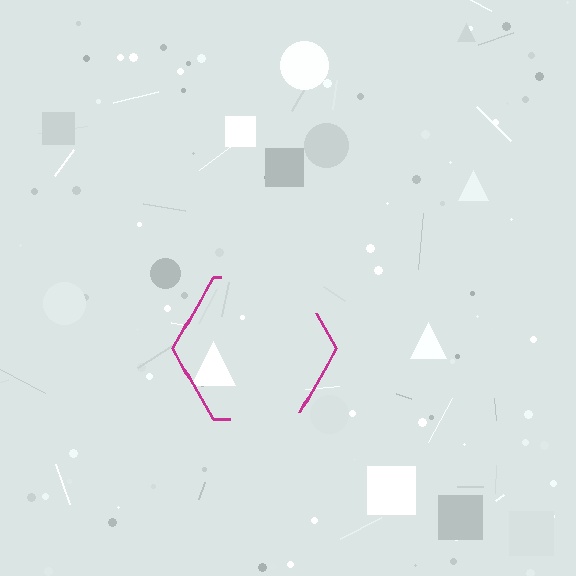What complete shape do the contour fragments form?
The contour fragments form a hexagon.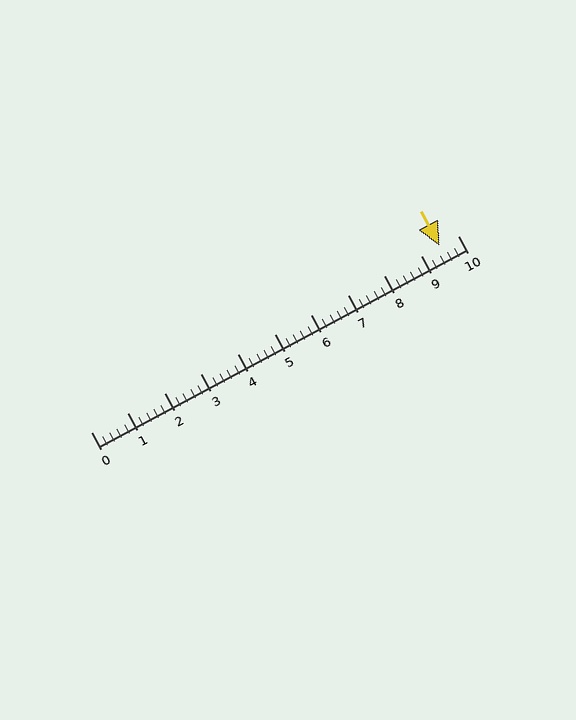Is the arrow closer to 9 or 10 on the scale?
The arrow is closer to 10.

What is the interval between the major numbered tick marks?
The major tick marks are spaced 1 units apart.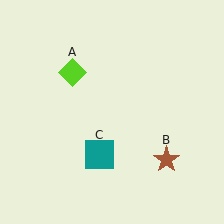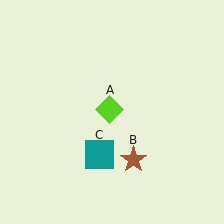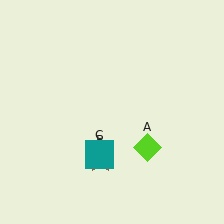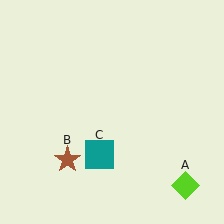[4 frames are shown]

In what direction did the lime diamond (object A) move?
The lime diamond (object A) moved down and to the right.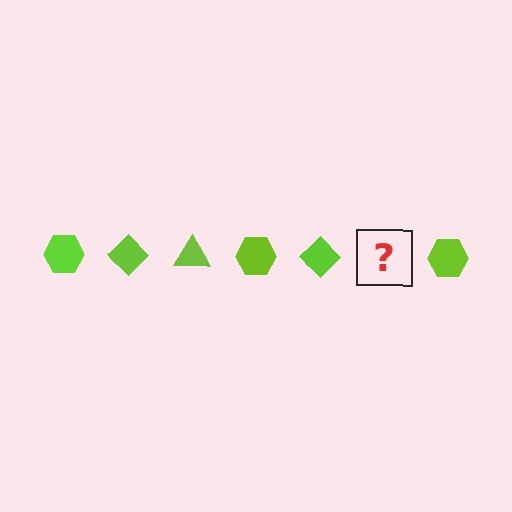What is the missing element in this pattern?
The missing element is a lime triangle.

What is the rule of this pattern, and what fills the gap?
The rule is that the pattern cycles through hexagon, diamond, triangle shapes in lime. The gap should be filled with a lime triangle.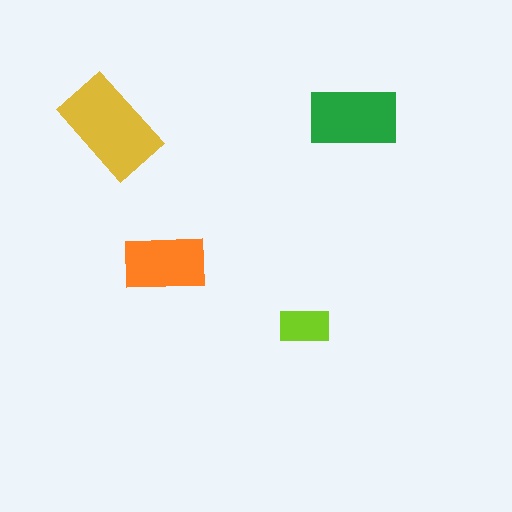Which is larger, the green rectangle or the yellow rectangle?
The yellow one.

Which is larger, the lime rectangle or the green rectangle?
The green one.